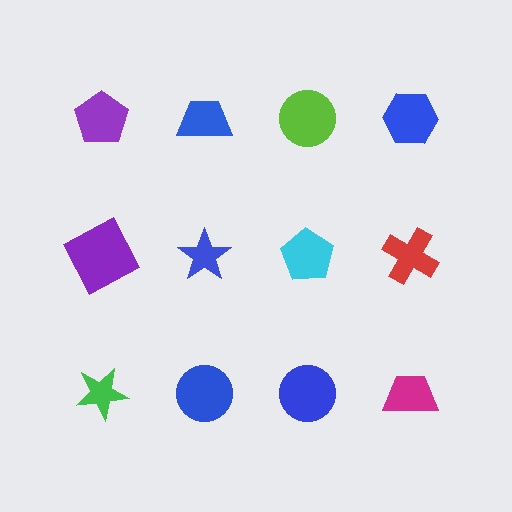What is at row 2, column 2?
A blue star.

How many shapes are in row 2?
4 shapes.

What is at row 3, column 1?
A green star.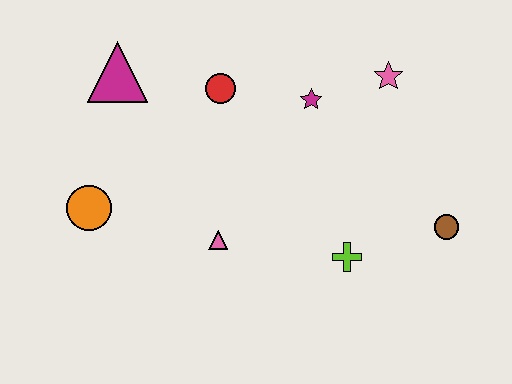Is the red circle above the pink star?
No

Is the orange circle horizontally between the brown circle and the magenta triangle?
No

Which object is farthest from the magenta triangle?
The brown circle is farthest from the magenta triangle.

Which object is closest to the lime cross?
The brown circle is closest to the lime cross.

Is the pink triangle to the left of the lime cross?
Yes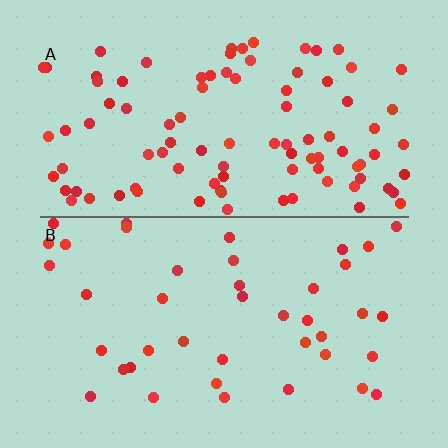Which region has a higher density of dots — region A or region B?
A (the top).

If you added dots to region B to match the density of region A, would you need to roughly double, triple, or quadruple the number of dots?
Approximately double.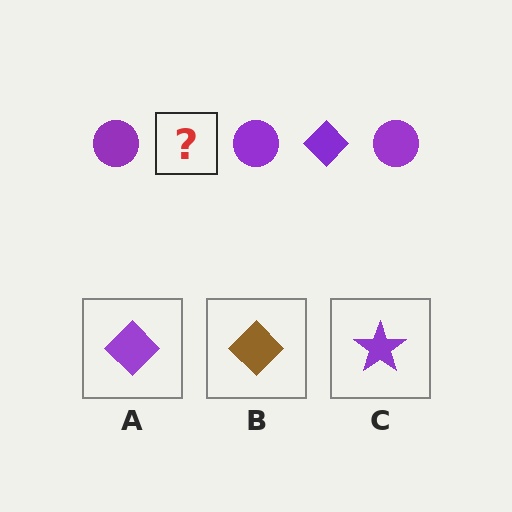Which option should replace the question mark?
Option A.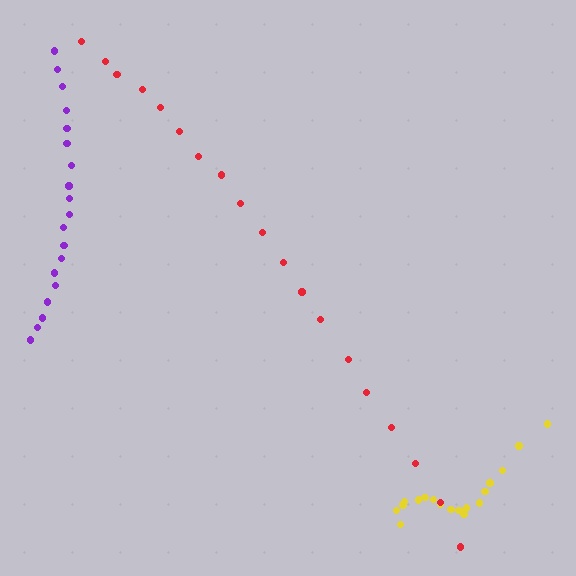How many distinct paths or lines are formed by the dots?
There are 3 distinct paths.